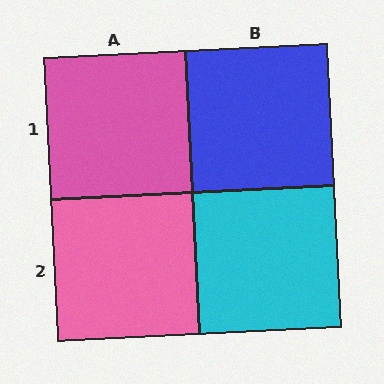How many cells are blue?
1 cell is blue.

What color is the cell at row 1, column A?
Pink.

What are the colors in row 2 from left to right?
Pink, cyan.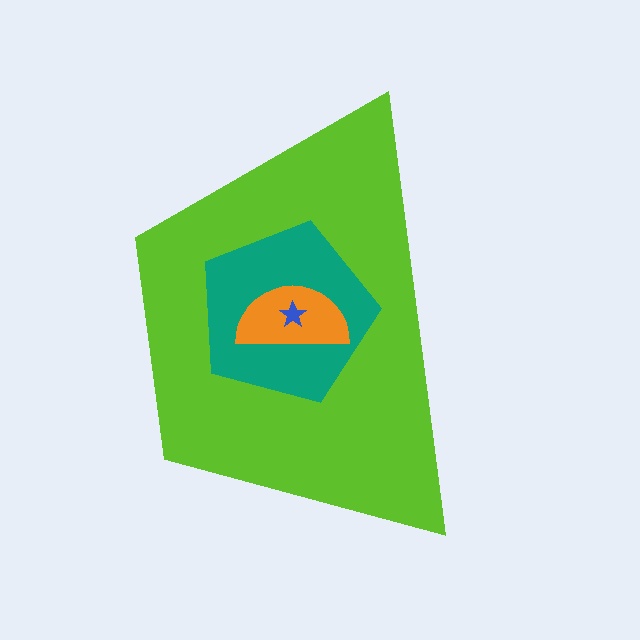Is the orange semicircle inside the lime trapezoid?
Yes.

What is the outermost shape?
The lime trapezoid.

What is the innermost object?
The blue star.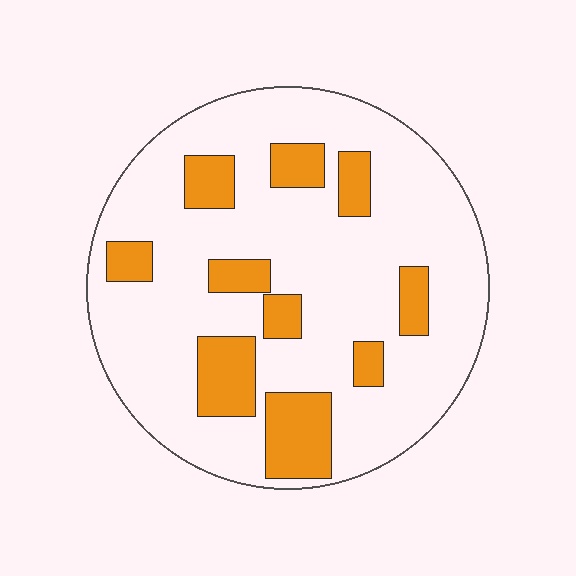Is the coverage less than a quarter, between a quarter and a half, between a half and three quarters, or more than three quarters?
Less than a quarter.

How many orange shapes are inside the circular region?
10.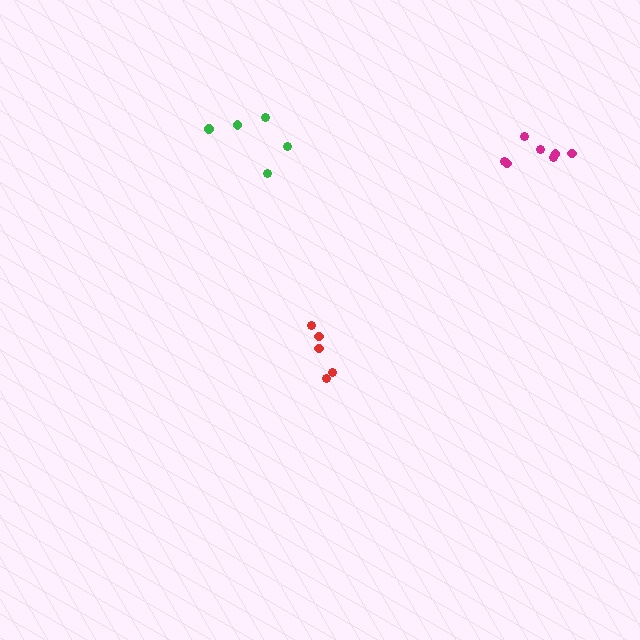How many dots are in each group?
Group 1: 5 dots, Group 2: 5 dots, Group 3: 7 dots (17 total).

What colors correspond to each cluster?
The clusters are colored: green, red, magenta.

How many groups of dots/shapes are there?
There are 3 groups.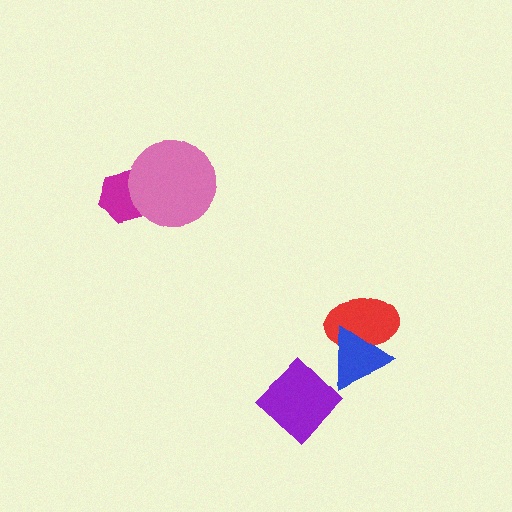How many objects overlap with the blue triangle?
2 objects overlap with the blue triangle.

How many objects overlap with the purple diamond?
1 object overlaps with the purple diamond.